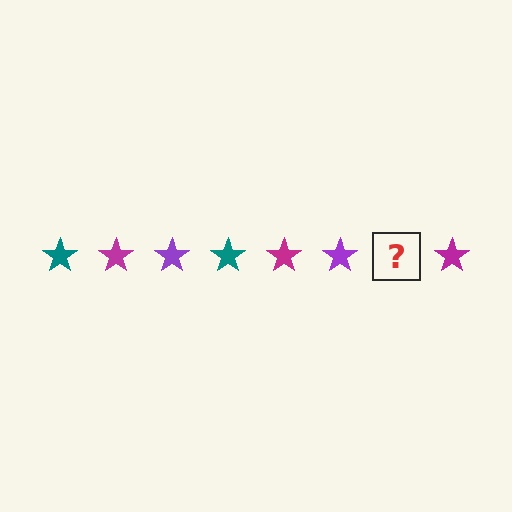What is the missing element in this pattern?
The missing element is a teal star.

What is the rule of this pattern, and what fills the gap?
The rule is that the pattern cycles through teal, magenta, purple stars. The gap should be filled with a teal star.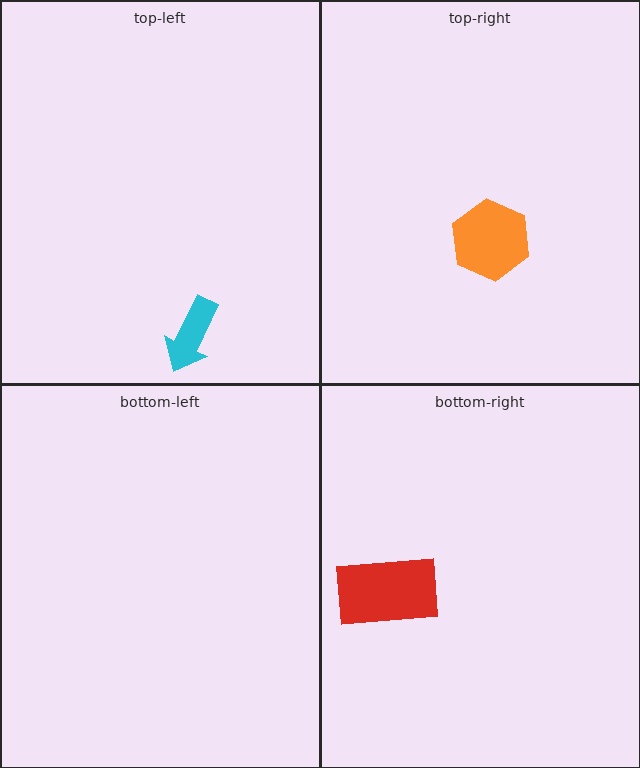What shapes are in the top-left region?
The cyan arrow.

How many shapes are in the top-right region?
1.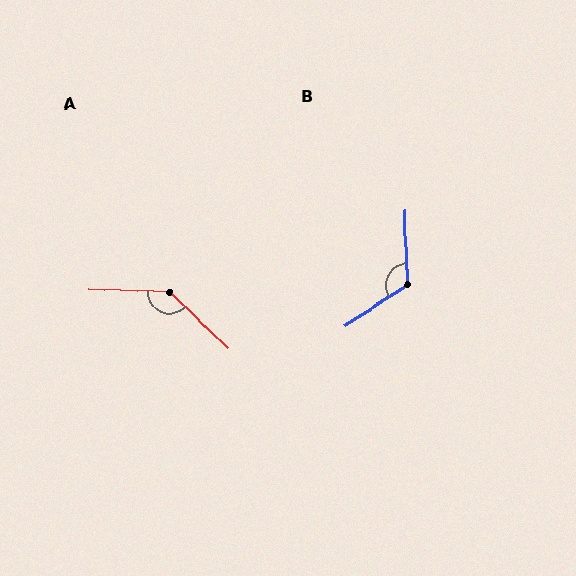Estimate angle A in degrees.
Approximately 138 degrees.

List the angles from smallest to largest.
B (121°), A (138°).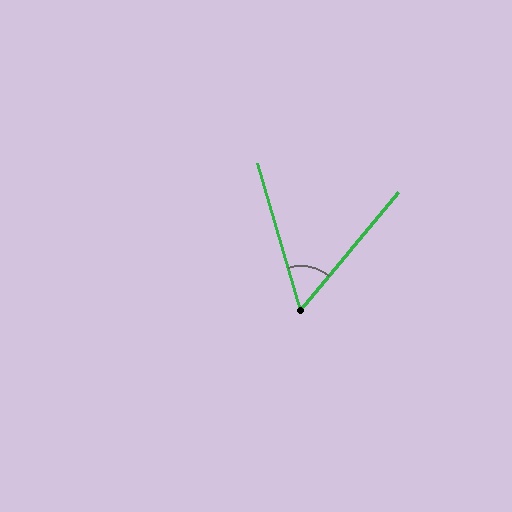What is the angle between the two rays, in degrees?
Approximately 57 degrees.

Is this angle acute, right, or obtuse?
It is acute.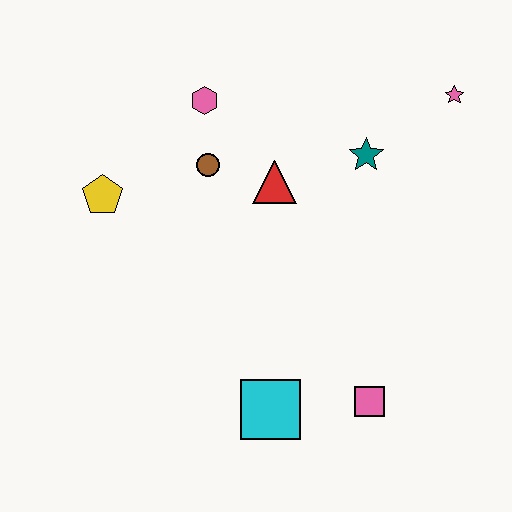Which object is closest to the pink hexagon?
The brown circle is closest to the pink hexagon.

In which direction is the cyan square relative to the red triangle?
The cyan square is below the red triangle.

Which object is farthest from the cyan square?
The pink star is farthest from the cyan square.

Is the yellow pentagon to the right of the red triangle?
No